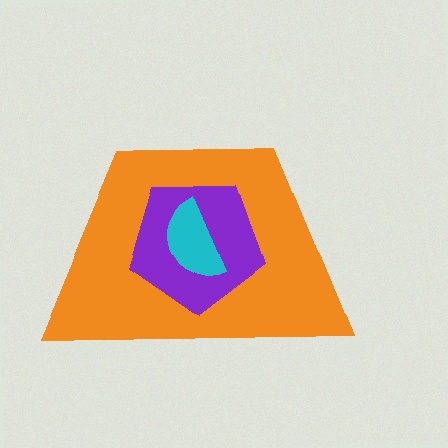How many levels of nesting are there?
3.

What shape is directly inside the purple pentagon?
The cyan semicircle.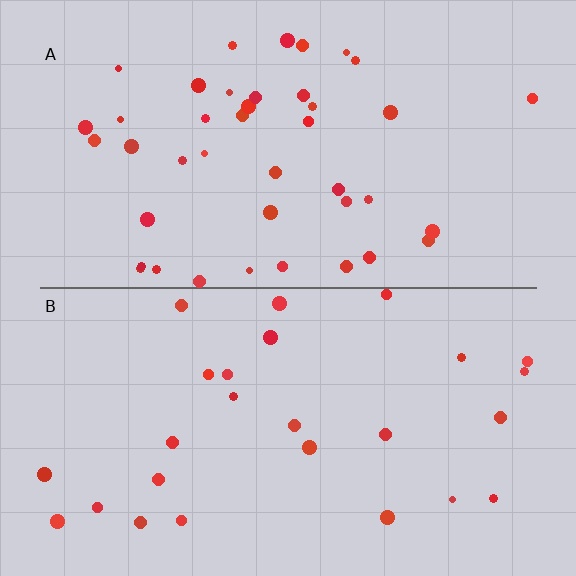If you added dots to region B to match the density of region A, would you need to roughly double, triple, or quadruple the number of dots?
Approximately double.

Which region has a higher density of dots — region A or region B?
A (the top).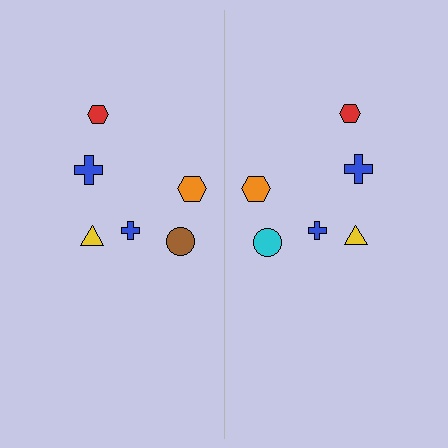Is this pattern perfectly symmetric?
No, the pattern is not perfectly symmetric. The cyan circle on the right side breaks the symmetry — its mirror counterpart is brown.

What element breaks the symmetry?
The cyan circle on the right side breaks the symmetry — its mirror counterpart is brown.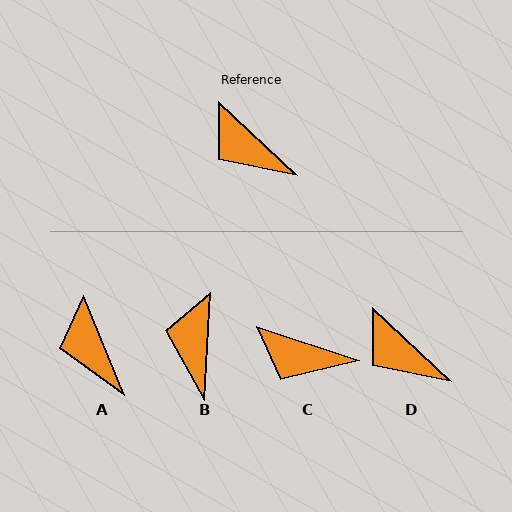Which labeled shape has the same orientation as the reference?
D.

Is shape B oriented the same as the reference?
No, it is off by about 50 degrees.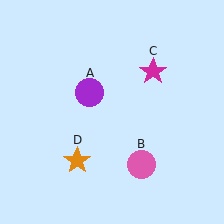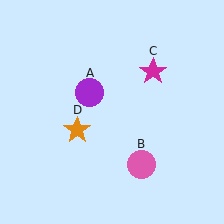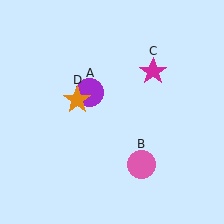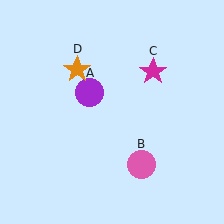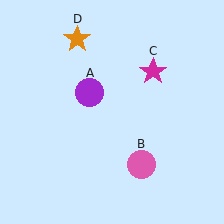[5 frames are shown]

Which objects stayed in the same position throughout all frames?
Purple circle (object A) and pink circle (object B) and magenta star (object C) remained stationary.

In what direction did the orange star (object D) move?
The orange star (object D) moved up.